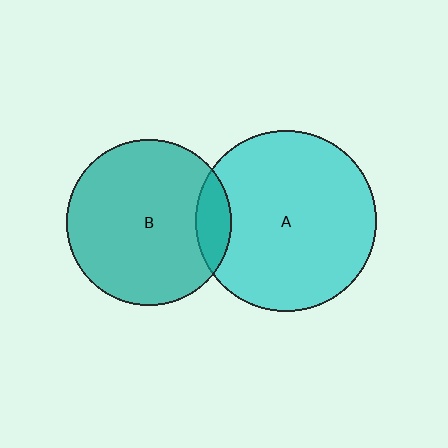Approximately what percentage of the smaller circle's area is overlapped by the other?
Approximately 10%.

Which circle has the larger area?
Circle A (cyan).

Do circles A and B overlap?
Yes.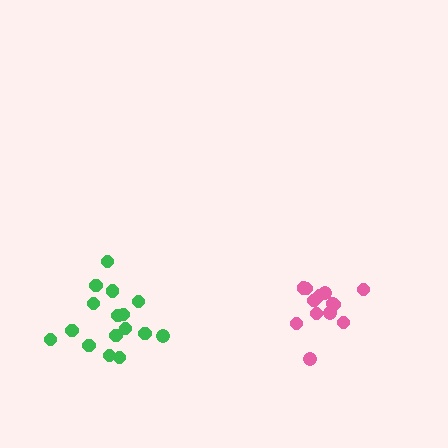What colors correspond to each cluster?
The clusters are colored: green, pink.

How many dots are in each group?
Group 1: 16 dots, Group 2: 13 dots (29 total).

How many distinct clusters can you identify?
There are 2 distinct clusters.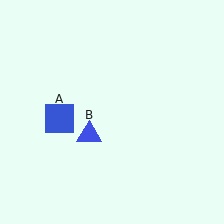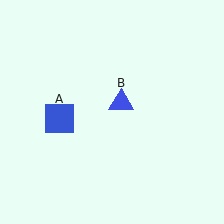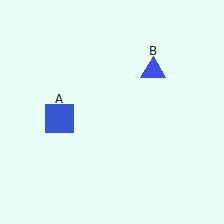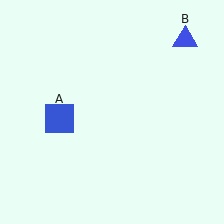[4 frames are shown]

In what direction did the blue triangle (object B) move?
The blue triangle (object B) moved up and to the right.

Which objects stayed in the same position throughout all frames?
Blue square (object A) remained stationary.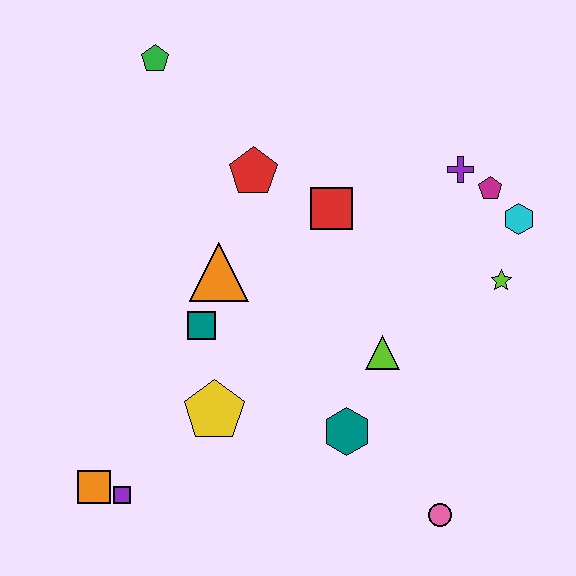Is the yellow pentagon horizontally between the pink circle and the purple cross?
No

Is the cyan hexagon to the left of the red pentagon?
No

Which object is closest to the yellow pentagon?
The teal square is closest to the yellow pentagon.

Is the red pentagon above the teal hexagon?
Yes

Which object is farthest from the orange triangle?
The pink circle is farthest from the orange triangle.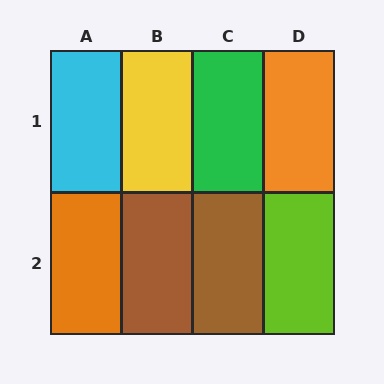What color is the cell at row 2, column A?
Orange.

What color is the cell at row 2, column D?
Lime.